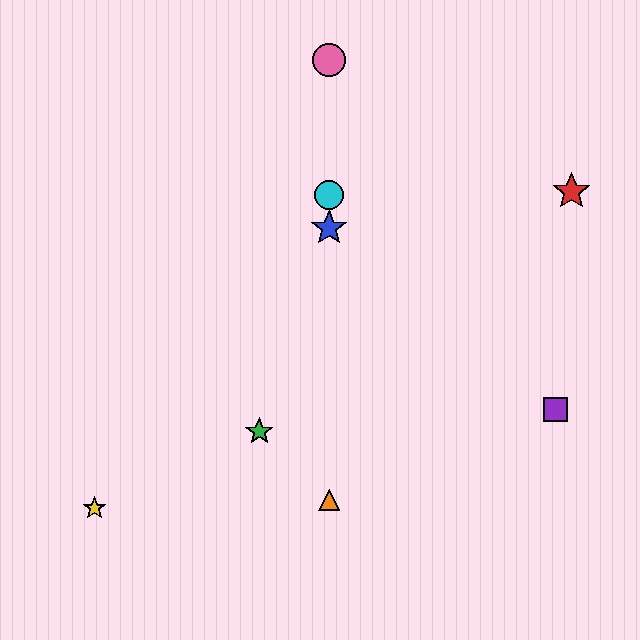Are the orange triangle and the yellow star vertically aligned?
No, the orange triangle is at x≈329 and the yellow star is at x≈95.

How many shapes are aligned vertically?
4 shapes (the blue star, the orange triangle, the cyan circle, the pink circle) are aligned vertically.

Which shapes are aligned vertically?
The blue star, the orange triangle, the cyan circle, the pink circle are aligned vertically.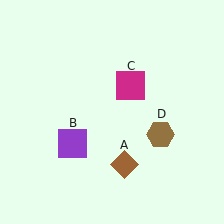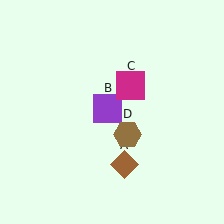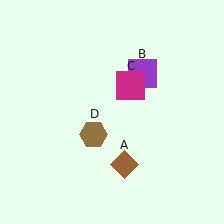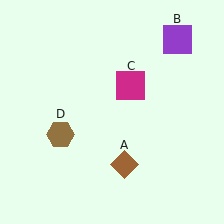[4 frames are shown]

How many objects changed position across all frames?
2 objects changed position: purple square (object B), brown hexagon (object D).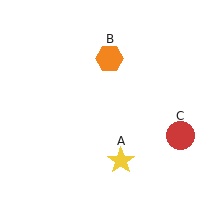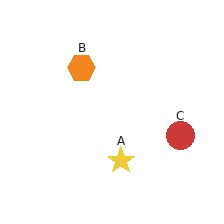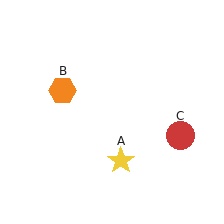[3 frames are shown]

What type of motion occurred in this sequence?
The orange hexagon (object B) rotated counterclockwise around the center of the scene.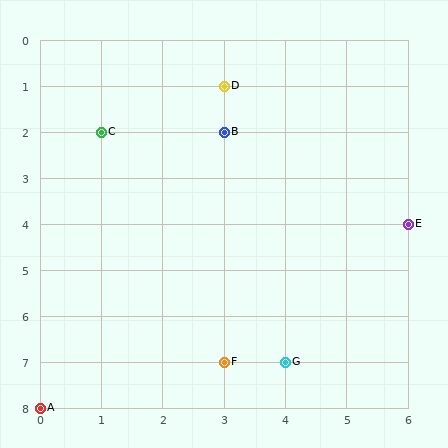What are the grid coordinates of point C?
Point C is at grid coordinates (1, 2).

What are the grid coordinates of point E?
Point E is at grid coordinates (6, 4).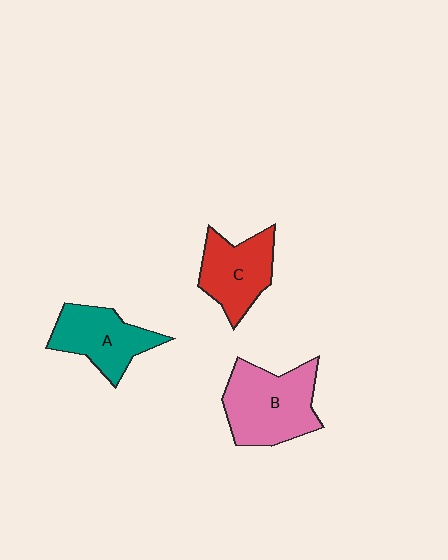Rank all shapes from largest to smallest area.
From largest to smallest: B (pink), A (teal), C (red).